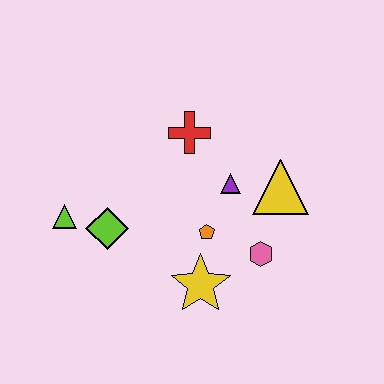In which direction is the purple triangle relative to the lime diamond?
The purple triangle is to the right of the lime diamond.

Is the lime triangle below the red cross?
Yes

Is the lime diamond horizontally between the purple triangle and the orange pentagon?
No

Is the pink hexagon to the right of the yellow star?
Yes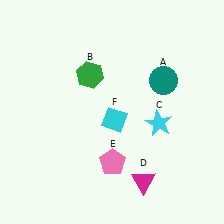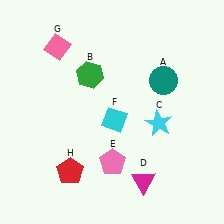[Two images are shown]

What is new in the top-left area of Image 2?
A pink diamond (G) was added in the top-left area of Image 2.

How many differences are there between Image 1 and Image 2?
There are 2 differences between the two images.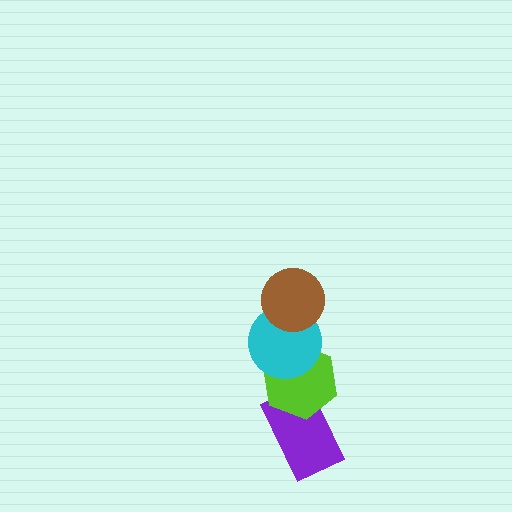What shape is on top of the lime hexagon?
The cyan circle is on top of the lime hexagon.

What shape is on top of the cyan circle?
The brown circle is on top of the cyan circle.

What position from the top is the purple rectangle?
The purple rectangle is 4th from the top.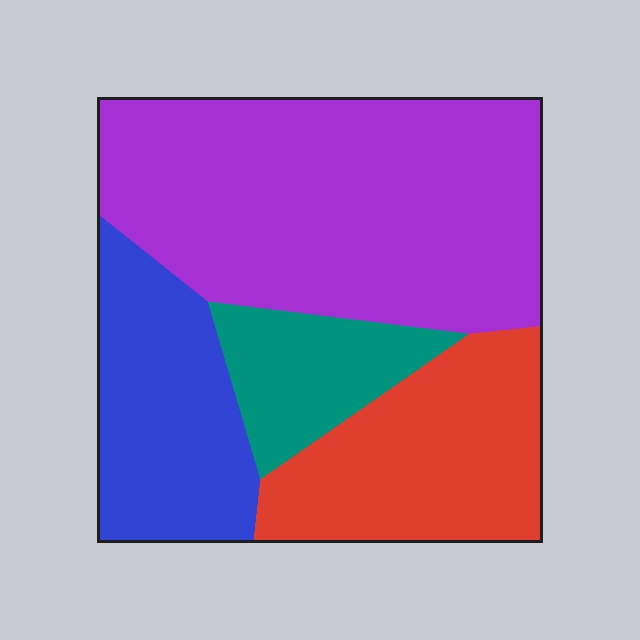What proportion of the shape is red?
Red takes up about one fifth (1/5) of the shape.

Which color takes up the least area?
Teal, at roughly 10%.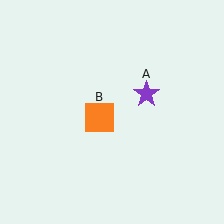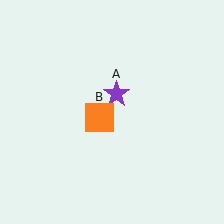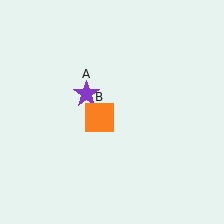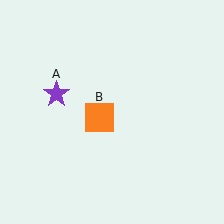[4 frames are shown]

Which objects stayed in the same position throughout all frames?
Orange square (object B) remained stationary.